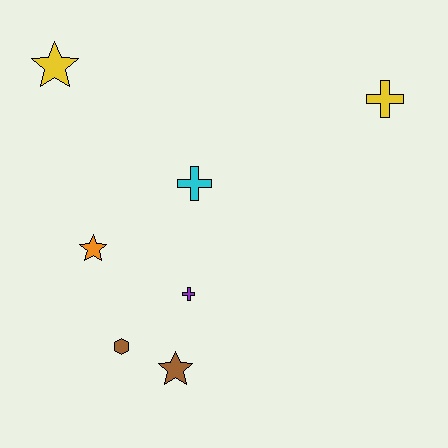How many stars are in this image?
There are 3 stars.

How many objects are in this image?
There are 7 objects.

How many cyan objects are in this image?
There is 1 cyan object.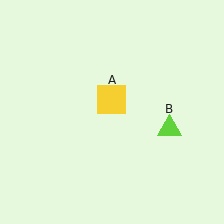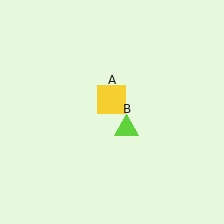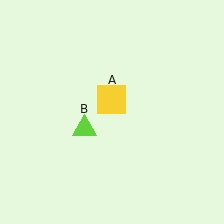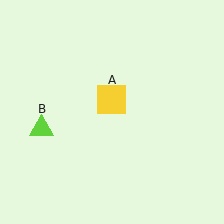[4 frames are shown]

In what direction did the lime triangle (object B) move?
The lime triangle (object B) moved left.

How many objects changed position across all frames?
1 object changed position: lime triangle (object B).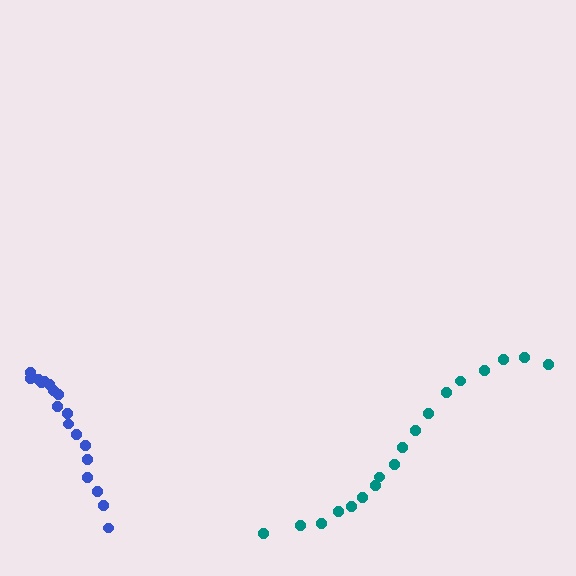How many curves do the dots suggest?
There are 2 distinct paths.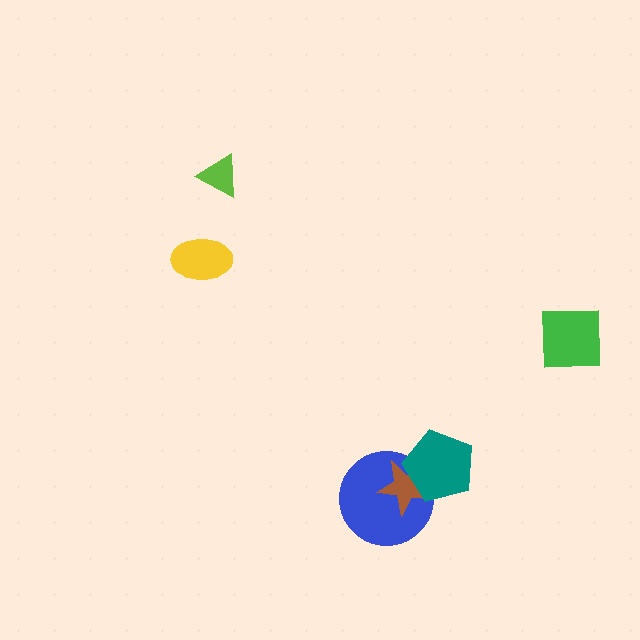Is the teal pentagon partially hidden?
No, no other shape covers it.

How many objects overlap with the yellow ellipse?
0 objects overlap with the yellow ellipse.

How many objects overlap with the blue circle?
2 objects overlap with the blue circle.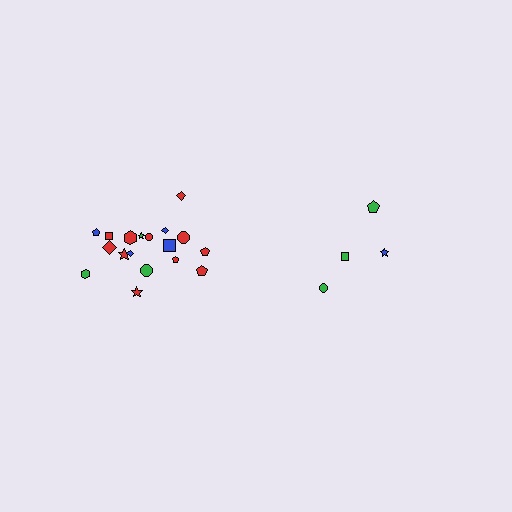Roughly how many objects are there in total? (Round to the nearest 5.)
Roughly 20 objects in total.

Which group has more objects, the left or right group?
The left group.